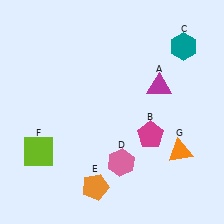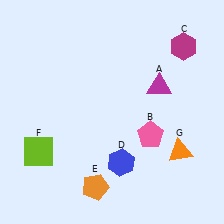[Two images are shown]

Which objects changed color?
B changed from magenta to pink. C changed from teal to magenta. D changed from pink to blue.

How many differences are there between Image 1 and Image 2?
There are 3 differences between the two images.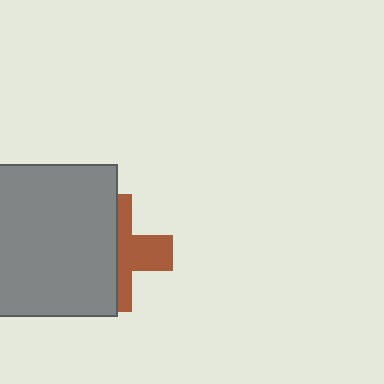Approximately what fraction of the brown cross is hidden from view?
Roughly 56% of the brown cross is hidden behind the gray square.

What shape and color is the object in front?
The object in front is a gray square.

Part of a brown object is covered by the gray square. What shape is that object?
It is a cross.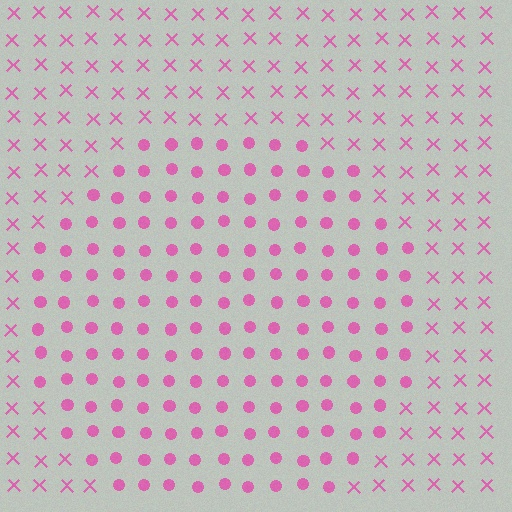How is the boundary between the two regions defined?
The boundary is defined by a change in element shape: circles inside vs. X marks outside. All elements share the same color and spacing.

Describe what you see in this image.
The image is filled with small pink elements arranged in a uniform grid. A circle-shaped region contains circles, while the surrounding area contains X marks. The boundary is defined purely by the change in element shape.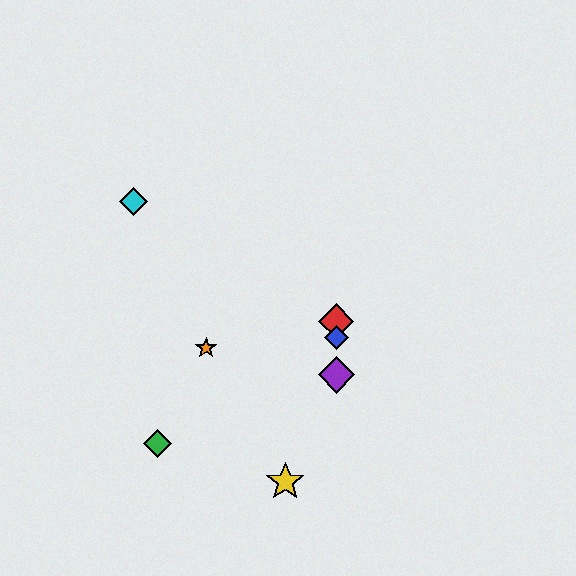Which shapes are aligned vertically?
The red diamond, the blue diamond, the purple diamond are aligned vertically.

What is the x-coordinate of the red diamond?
The red diamond is at x≈336.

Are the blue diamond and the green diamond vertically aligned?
No, the blue diamond is at x≈336 and the green diamond is at x≈158.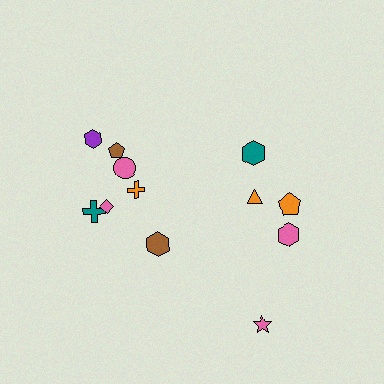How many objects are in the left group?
There are 7 objects.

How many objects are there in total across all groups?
There are 12 objects.